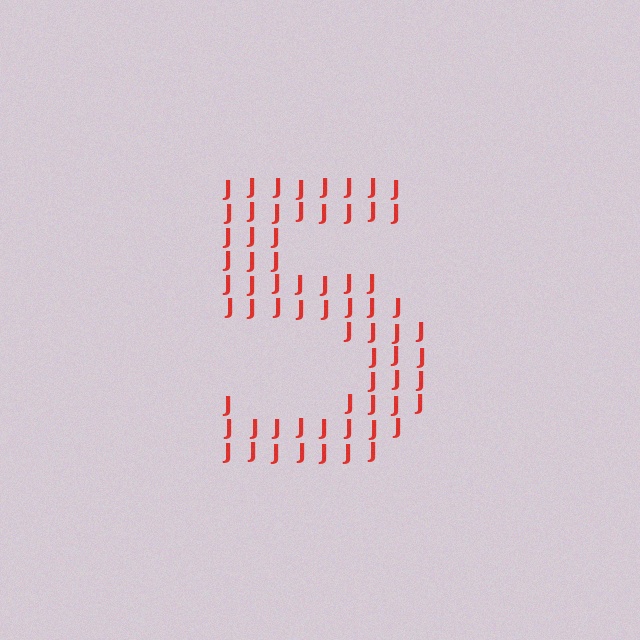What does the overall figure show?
The overall figure shows the digit 5.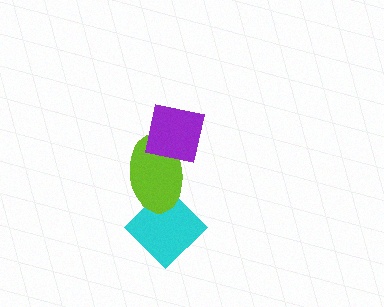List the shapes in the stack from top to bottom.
From top to bottom: the purple square, the lime ellipse, the cyan diamond.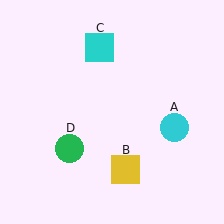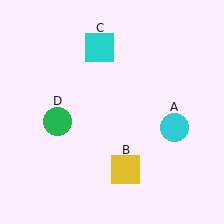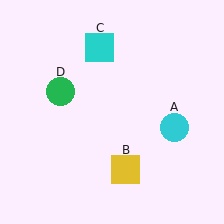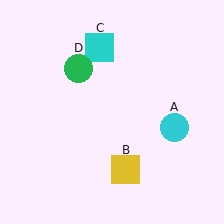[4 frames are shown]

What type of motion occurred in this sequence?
The green circle (object D) rotated clockwise around the center of the scene.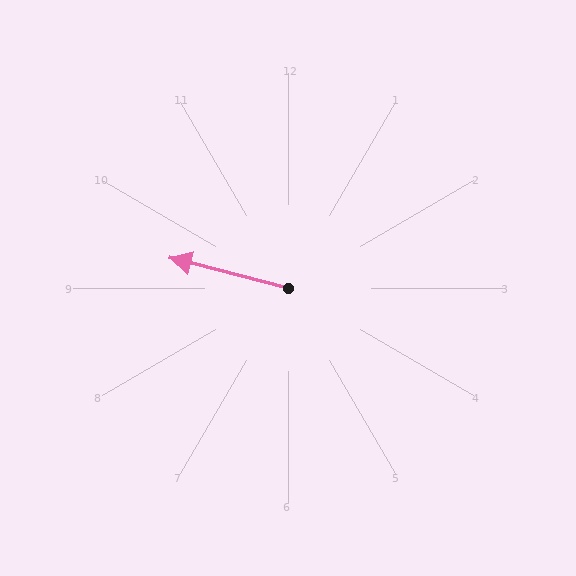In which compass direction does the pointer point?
West.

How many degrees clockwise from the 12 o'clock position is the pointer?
Approximately 284 degrees.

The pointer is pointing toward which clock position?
Roughly 9 o'clock.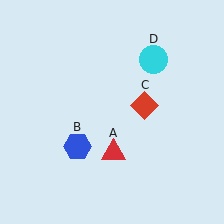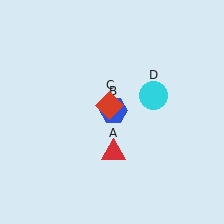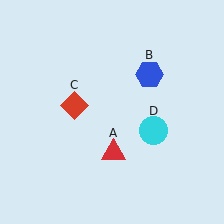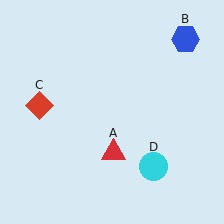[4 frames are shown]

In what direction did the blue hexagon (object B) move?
The blue hexagon (object B) moved up and to the right.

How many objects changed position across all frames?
3 objects changed position: blue hexagon (object B), red diamond (object C), cyan circle (object D).